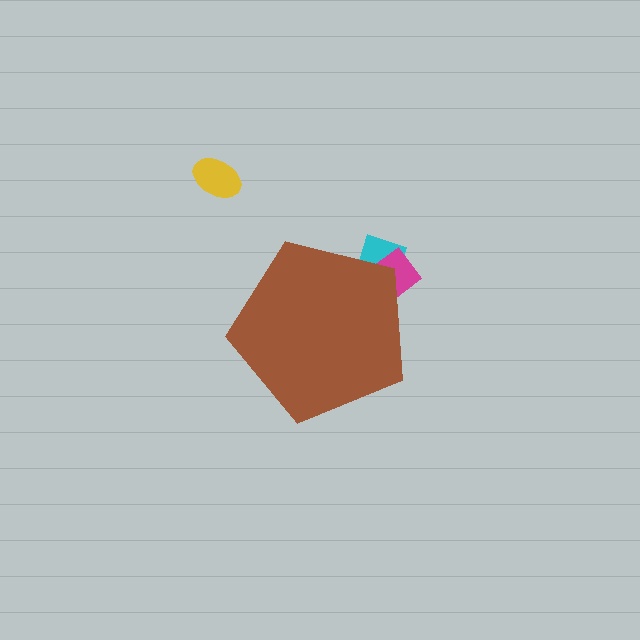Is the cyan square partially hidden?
Yes, the cyan square is partially hidden behind the brown pentagon.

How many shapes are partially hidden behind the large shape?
2 shapes are partially hidden.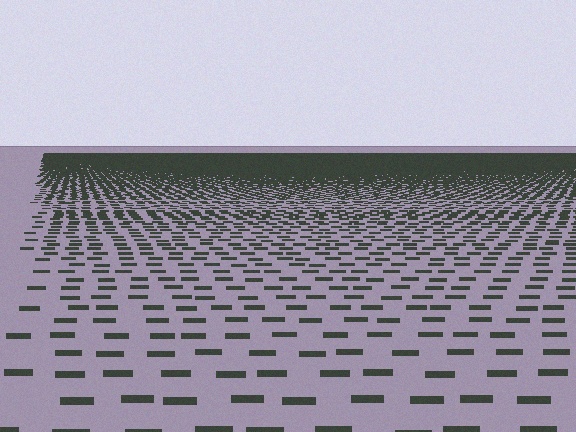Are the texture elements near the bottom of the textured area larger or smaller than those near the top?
Larger. Near the bottom, elements are closer to the viewer and appear at a bigger on-screen size.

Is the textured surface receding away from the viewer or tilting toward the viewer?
The surface is receding away from the viewer. Texture elements get smaller and denser toward the top.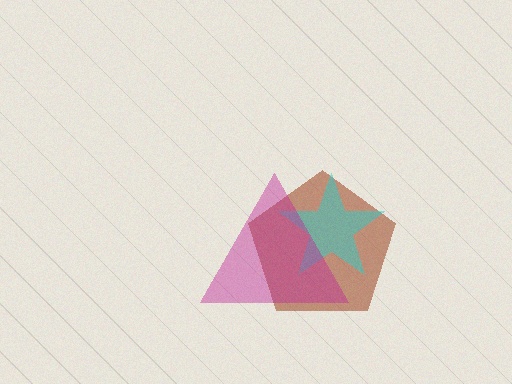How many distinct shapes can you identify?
There are 3 distinct shapes: a brown pentagon, a cyan star, a magenta triangle.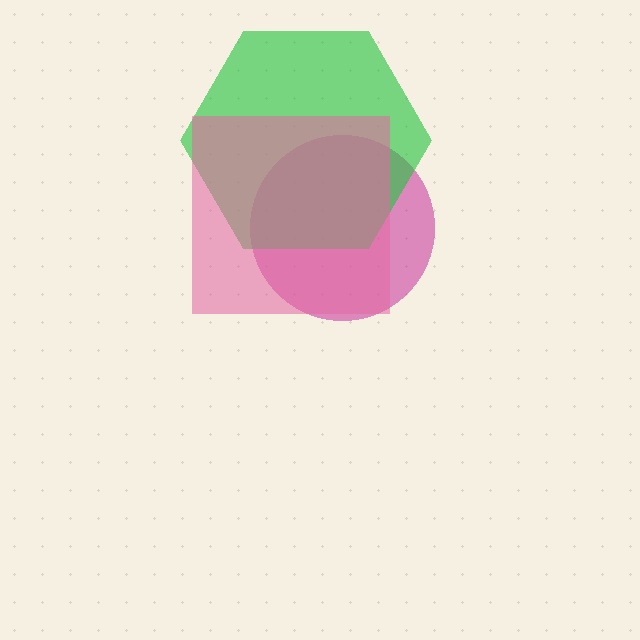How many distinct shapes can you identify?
There are 3 distinct shapes: a magenta circle, a green hexagon, a pink square.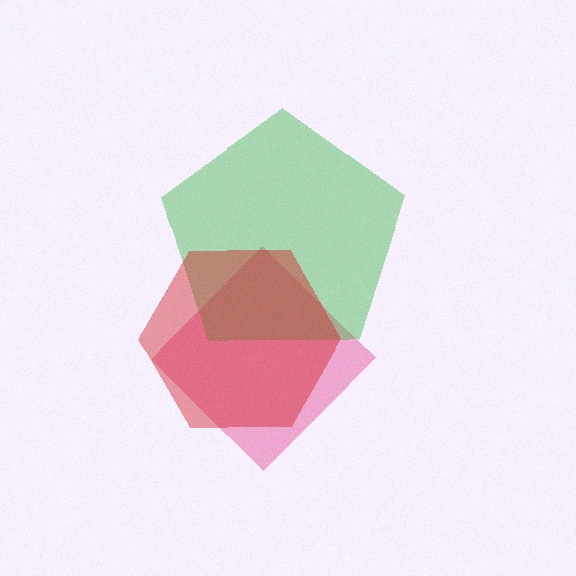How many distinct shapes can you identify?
There are 3 distinct shapes: a pink diamond, a green pentagon, a red hexagon.